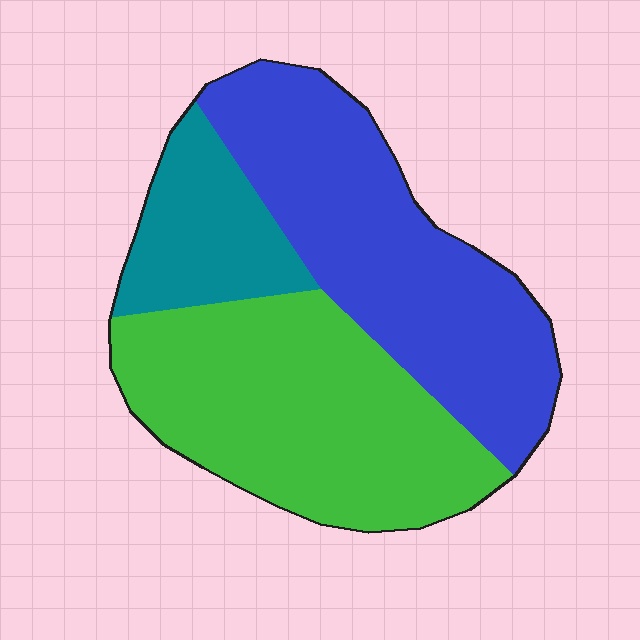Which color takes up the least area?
Teal, at roughly 15%.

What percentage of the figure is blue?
Blue takes up about two fifths (2/5) of the figure.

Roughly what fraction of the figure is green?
Green takes up about two fifths (2/5) of the figure.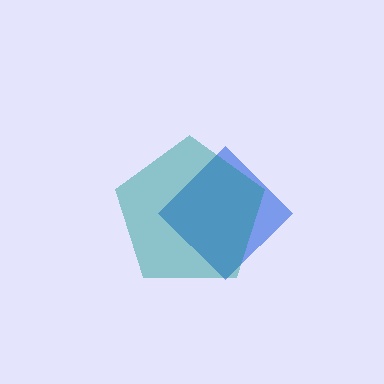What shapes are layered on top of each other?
The layered shapes are: a blue diamond, a teal pentagon.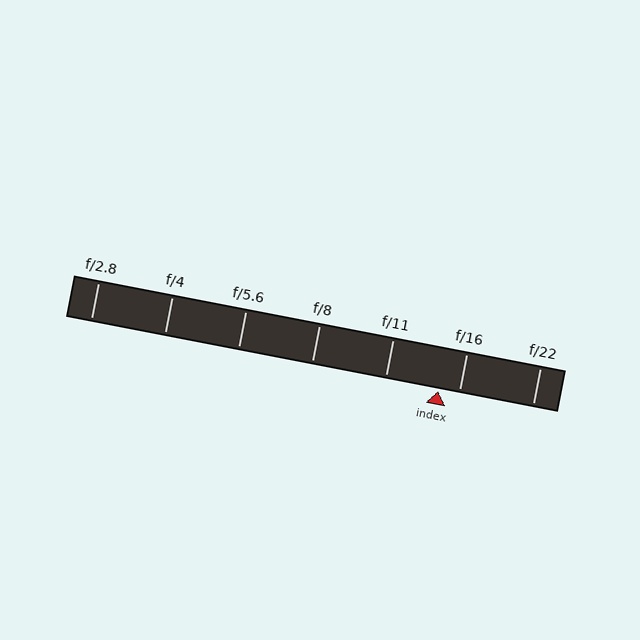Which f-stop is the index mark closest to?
The index mark is closest to f/16.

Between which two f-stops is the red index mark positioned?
The index mark is between f/11 and f/16.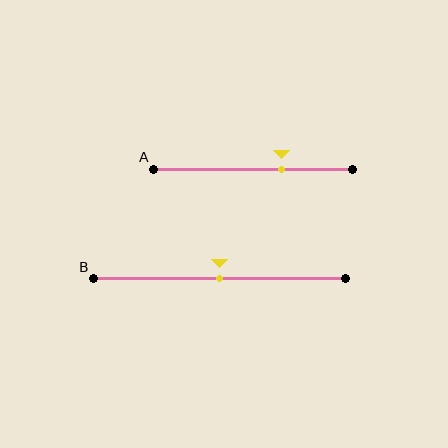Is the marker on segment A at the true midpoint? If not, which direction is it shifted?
No, the marker on segment A is shifted to the right by about 14% of the segment length.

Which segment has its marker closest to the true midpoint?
Segment B has its marker closest to the true midpoint.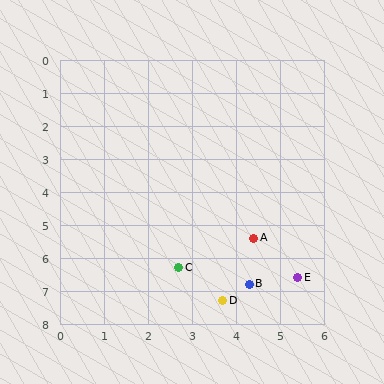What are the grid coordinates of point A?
Point A is at approximately (4.4, 5.4).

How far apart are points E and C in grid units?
Points E and C are about 2.7 grid units apart.